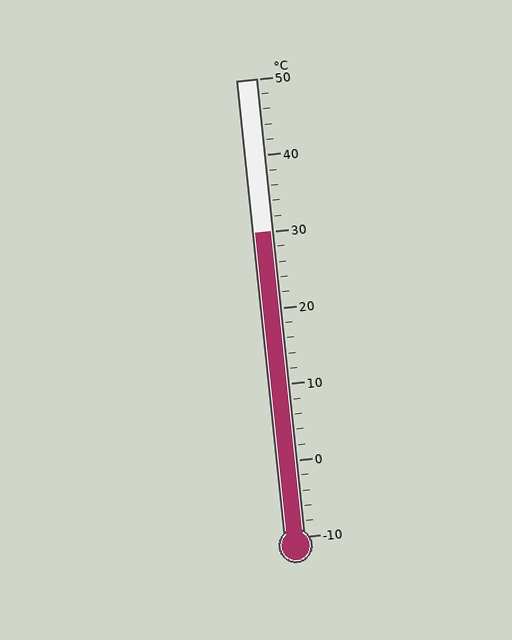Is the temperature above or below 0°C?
The temperature is above 0°C.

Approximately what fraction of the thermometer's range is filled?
The thermometer is filled to approximately 65% of its range.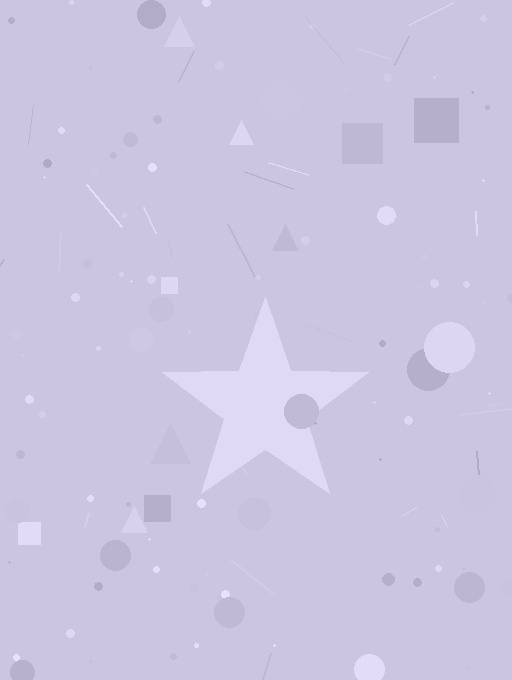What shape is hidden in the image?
A star is hidden in the image.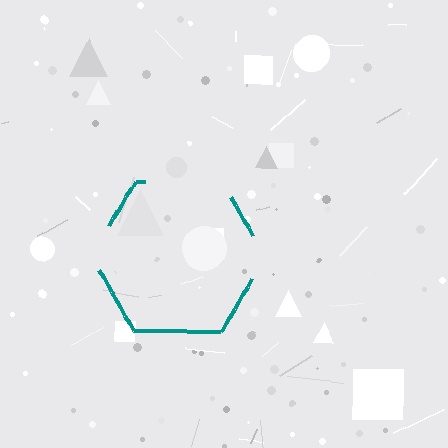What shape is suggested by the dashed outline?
The dashed outline suggests a hexagon.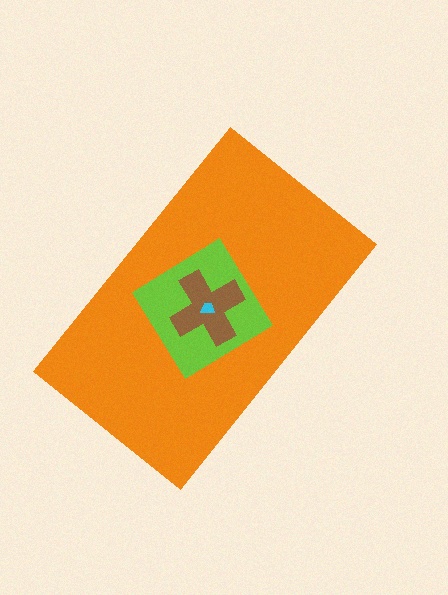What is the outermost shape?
The orange rectangle.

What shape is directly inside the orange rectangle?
The lime diamond.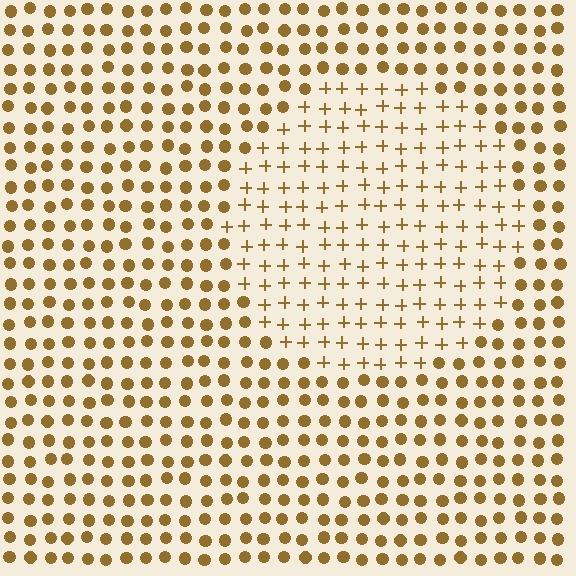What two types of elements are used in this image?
The image uses plus signs inside the circle region and circles outside it.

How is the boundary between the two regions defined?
The boundary is defined by a change in element shape: plus signs inside vs. circles outside. All elements share the same color and spacing.